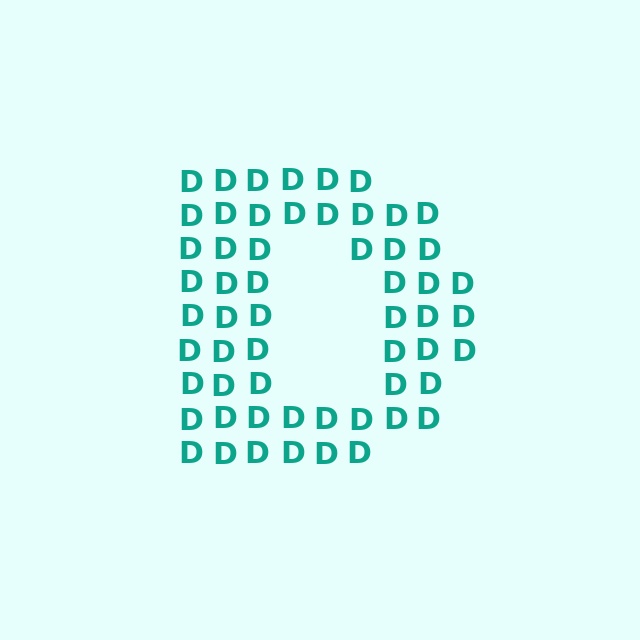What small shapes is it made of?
It is made of small letter D's.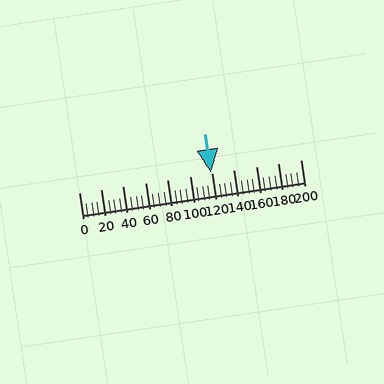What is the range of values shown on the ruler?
The ruler shows values from 0 to 200.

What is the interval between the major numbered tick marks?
The major tick marks are spaced 20 units apart.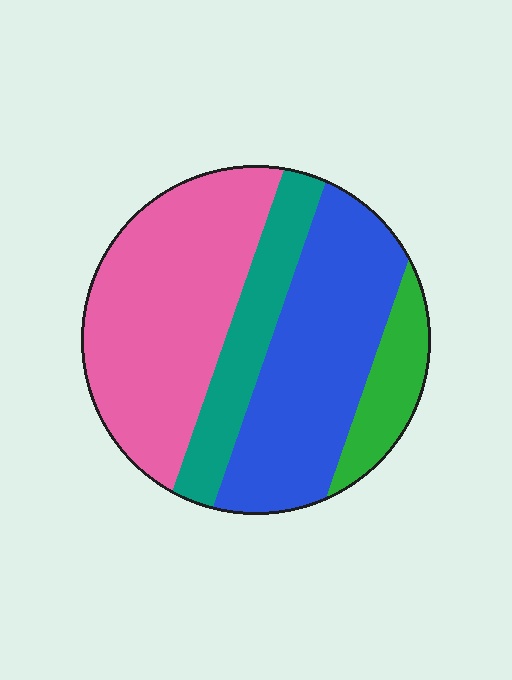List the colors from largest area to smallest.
From largest to smallest: pink, blue, teal, green.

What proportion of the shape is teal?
Teal covers about 15% of the shape.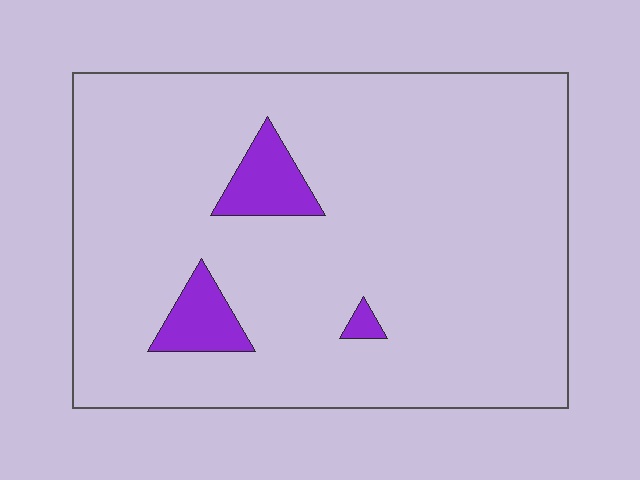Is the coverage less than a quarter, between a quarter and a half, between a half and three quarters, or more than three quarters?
Less than a quarter.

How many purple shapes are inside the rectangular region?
3.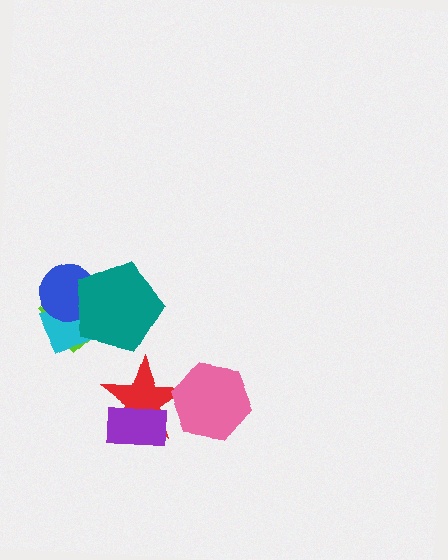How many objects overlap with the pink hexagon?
1 object overlaps with the pink hexagon.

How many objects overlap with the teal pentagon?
3 objects overlap with the teal pentagon.